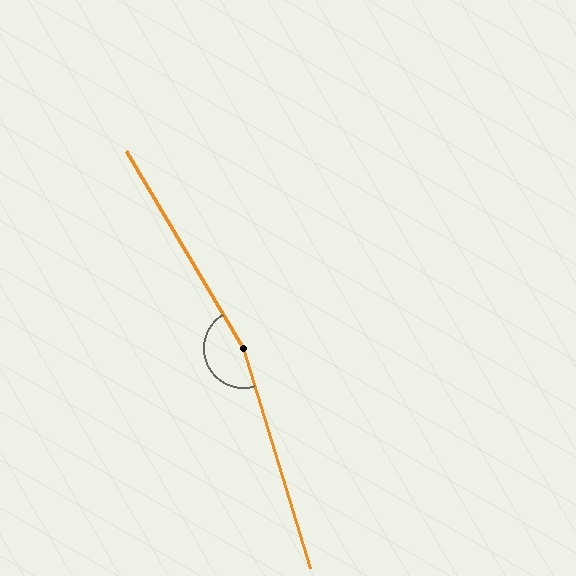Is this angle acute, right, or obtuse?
It is obtuse.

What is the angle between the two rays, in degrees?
Approximately 166 degrees.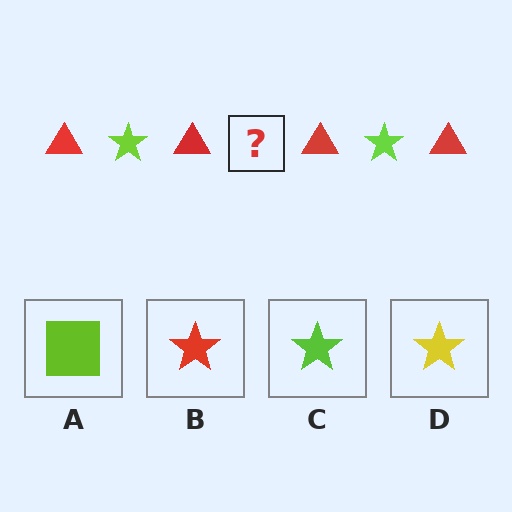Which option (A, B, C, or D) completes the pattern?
C.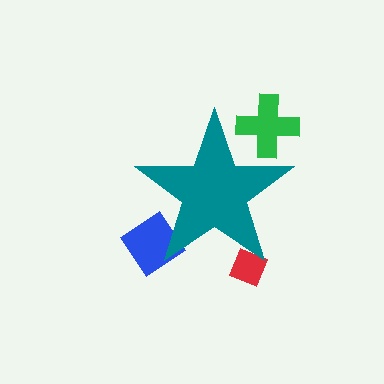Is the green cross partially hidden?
Yes, the green cross is partially hidden behind the teal star.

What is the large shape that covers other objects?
A teal star.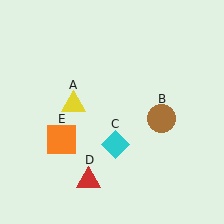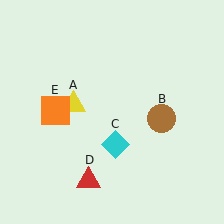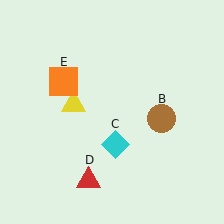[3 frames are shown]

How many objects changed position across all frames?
1 object changed position: orange square (object E).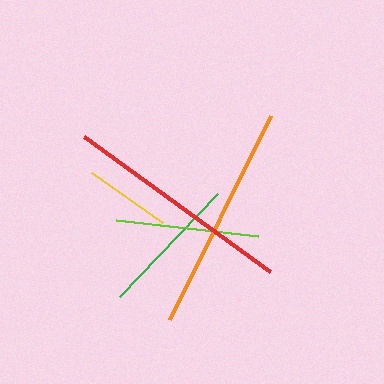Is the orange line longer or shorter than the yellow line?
The orange line is longer than the yellow line.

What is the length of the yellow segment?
The yellow segment is approximately 88 pixels long.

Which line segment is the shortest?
The yellow line is the shortest at approximately 88 pixels.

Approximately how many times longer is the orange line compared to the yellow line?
The orange line is approximately 2.6 times the length of the yellow line.